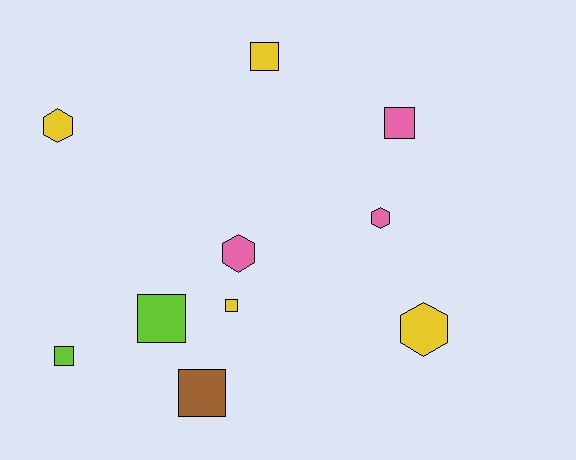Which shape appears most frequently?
Square, with 6 objects.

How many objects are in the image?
There are 10 objects.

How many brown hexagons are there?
There are no brown hexagons.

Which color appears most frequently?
Yellow, with 4 objects.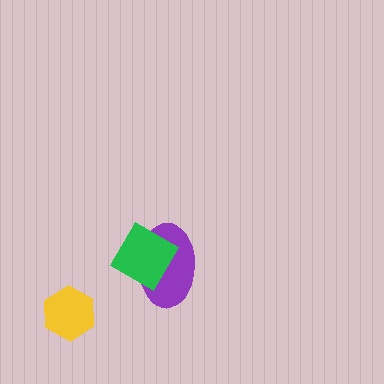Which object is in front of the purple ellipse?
The green diamond is in front of the purple ellipse.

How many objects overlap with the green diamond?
1 object overlaps with the green diamond.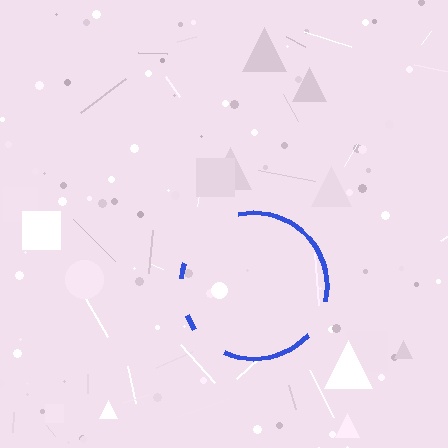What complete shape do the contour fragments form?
The contour fragments form a circle.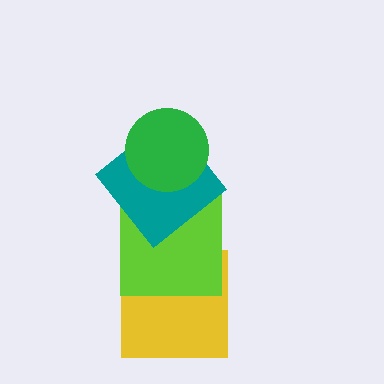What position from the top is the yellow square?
The yellow square is 4th from the top.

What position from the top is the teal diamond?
The teal diamond is 2nd from the top.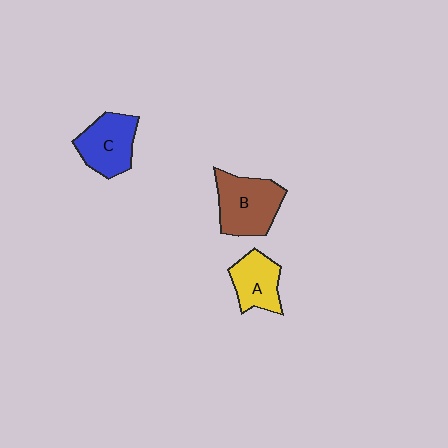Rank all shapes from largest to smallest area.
From largest to smallest: B (brown), C (blue), A (yellow).